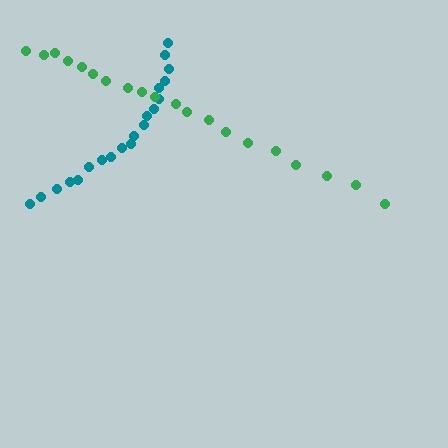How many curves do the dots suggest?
There are 2 distinct paths.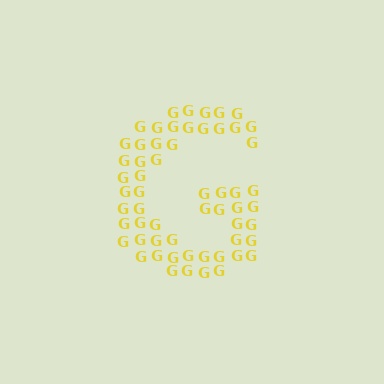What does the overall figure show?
The overall figure shows the letter G.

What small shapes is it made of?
It is made of small letter G's.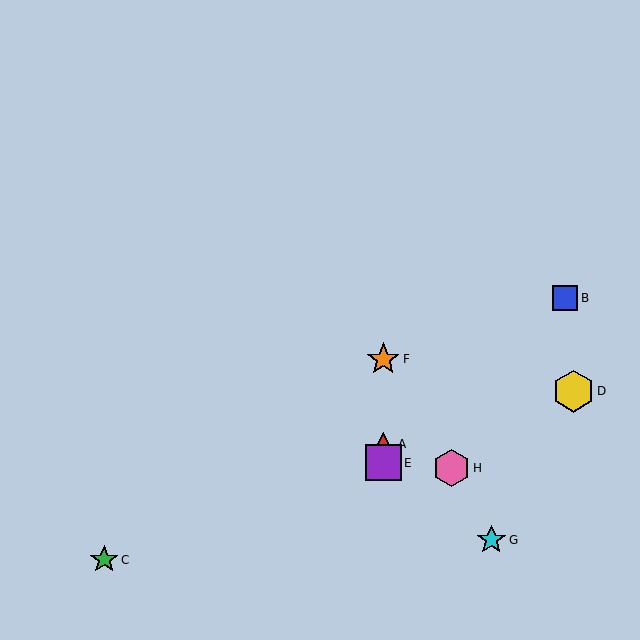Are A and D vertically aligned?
No, A is at x≈383 and D is at x≈573.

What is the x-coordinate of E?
Object E is at x≈383.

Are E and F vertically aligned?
Yes, both are at x≈383.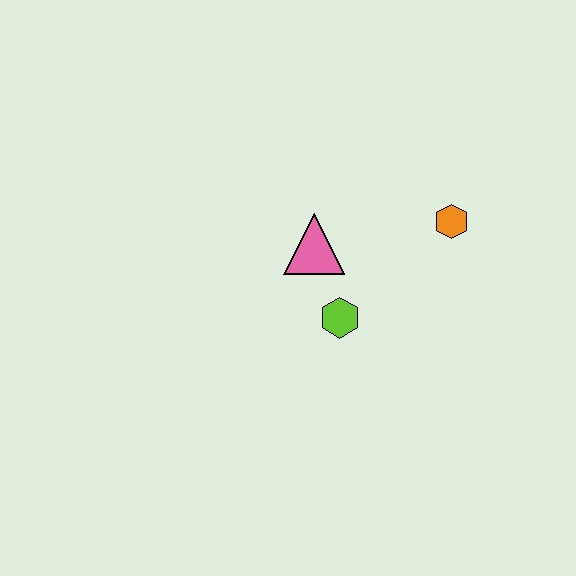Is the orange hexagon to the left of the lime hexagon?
No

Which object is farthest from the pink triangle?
The orange hexagon is farthest from the pink triangle.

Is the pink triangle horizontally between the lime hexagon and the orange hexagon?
No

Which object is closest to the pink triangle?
The lime hexagon is closest to the pink triangle.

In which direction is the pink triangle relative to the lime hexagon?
The pink triangle is above the lime hexagon.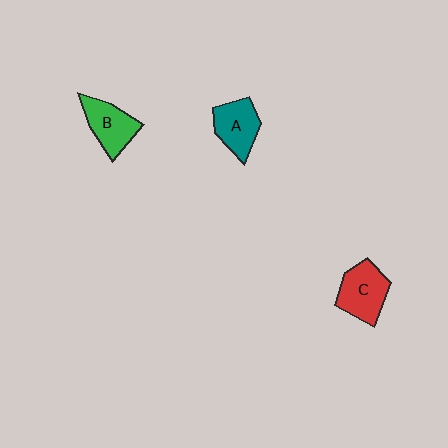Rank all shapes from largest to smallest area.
From largest to smallest: C (red), B (green), A (teal).